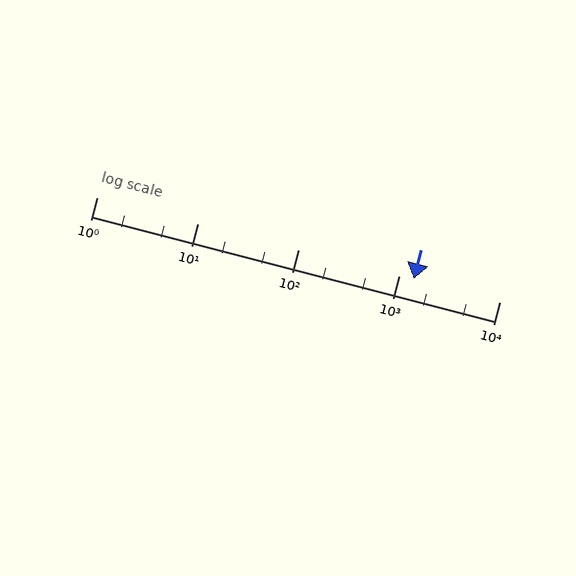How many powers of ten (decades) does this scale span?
The scale spans 4 decades, from 1 to 10000.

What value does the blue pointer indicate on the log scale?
The pointer indicates approximately 1400.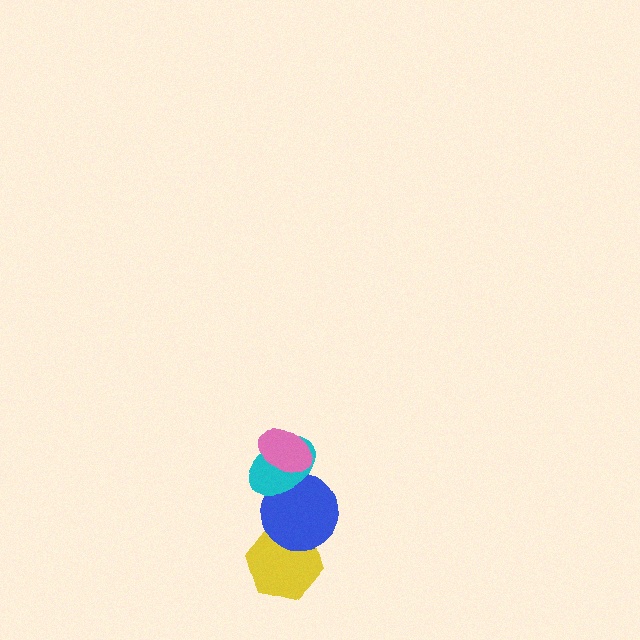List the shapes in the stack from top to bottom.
From top to bottom: the pink ellipse, the cyan ellipse, the blue circle, the yellow hexagon.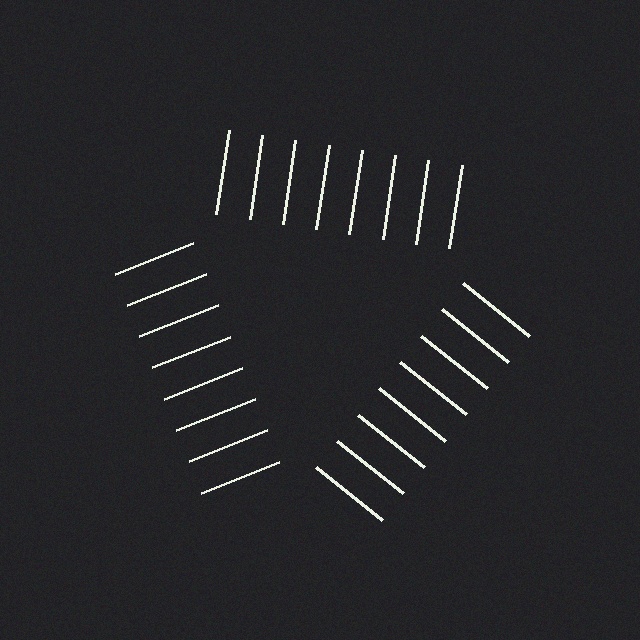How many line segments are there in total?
24 — 8 along each of the 3 edges.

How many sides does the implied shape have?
3 sides — the line-ends trace a triangle.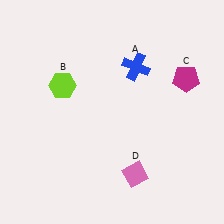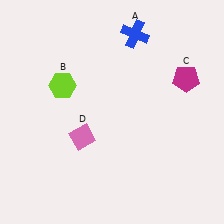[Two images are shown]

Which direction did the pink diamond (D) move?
The pink diamond (D) moved left.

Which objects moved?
The objects that moved are: the blue cross (A), the pink diamond (D).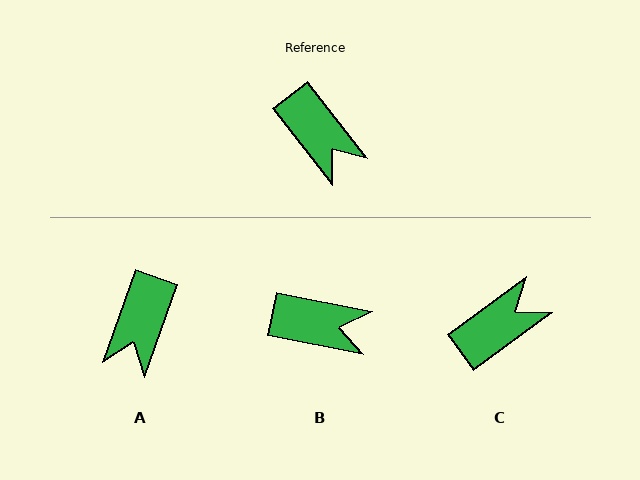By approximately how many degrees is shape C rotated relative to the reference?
Approximately 88 degrees counter-clockwise.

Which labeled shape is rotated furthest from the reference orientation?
C, about 88 degrees away.